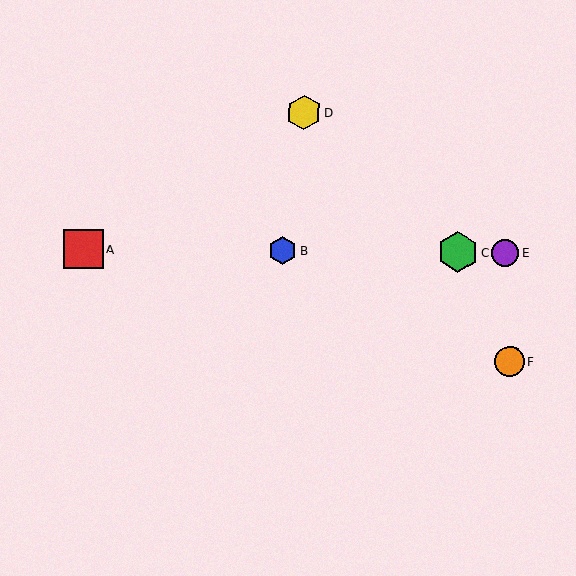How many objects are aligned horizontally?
4 objects (A, B, C, E) are aligned horizontally.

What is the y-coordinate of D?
Object D is at y≈113.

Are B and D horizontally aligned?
No, B is at y≈251 and D is at y≈113.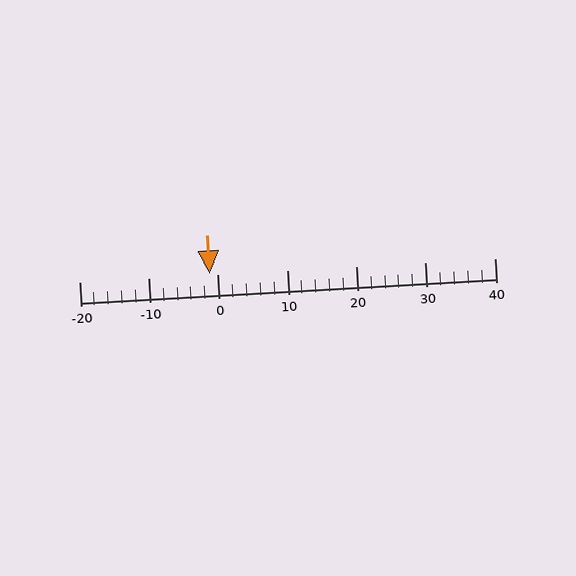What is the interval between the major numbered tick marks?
The major tick marks are spaced 10 units apart.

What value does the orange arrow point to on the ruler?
The orange arrow points to approximately -1.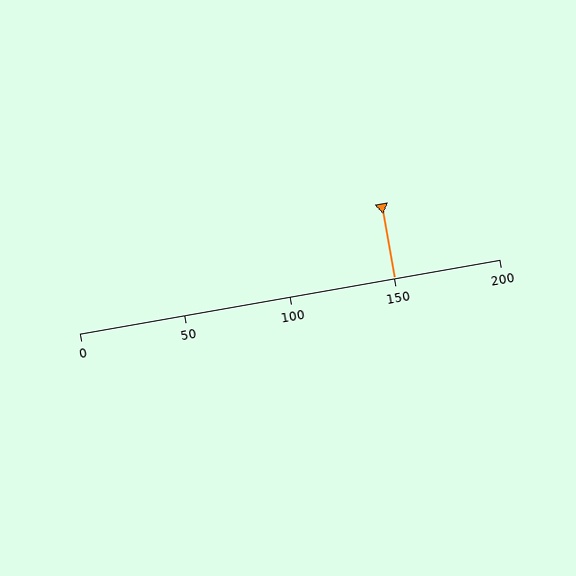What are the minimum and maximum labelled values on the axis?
The axis runs from 0 to 200.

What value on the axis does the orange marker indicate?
The marker indicates approximately 150.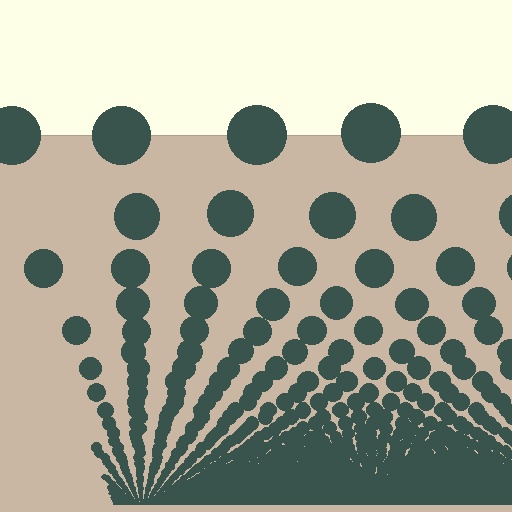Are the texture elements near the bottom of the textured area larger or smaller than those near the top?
Smaller. The gradient is inverted — elements near the bottom are smaller and denser.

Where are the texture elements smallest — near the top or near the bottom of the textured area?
Near the bottom.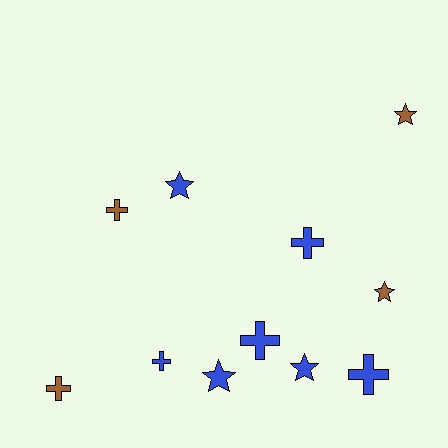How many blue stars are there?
There are 3 blue stars.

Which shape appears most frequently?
Cross, with 6 objects.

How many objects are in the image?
There are 11 objects.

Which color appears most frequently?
Blue, with 7 objects.